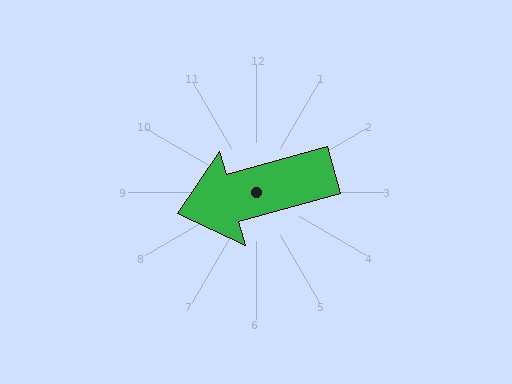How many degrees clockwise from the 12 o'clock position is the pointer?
Approximately 255 degrees.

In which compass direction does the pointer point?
West.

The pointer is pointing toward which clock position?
Roughly 8 o'clock.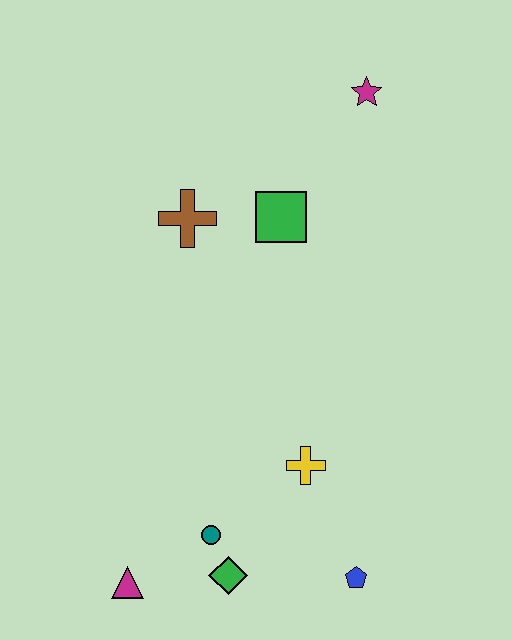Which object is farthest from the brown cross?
The blue pentagon is farthest from the brown cross.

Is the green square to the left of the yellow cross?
Yes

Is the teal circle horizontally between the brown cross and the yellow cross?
Yes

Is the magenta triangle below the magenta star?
Yes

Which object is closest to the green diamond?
The teal circle is closest to the green diamond.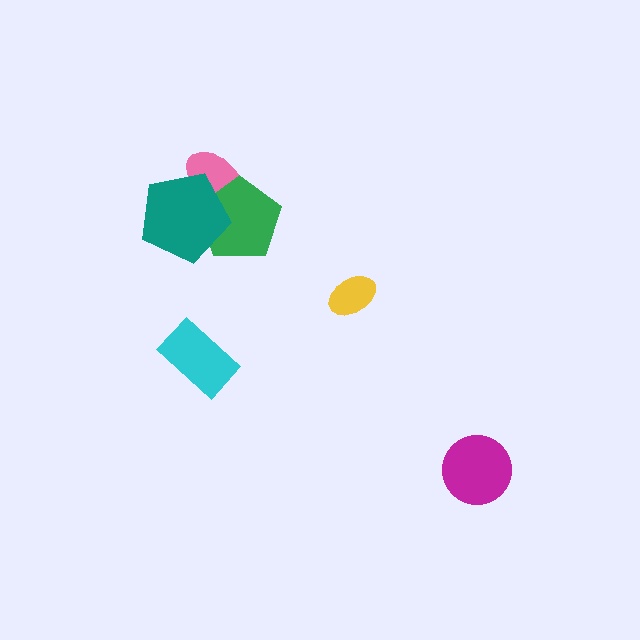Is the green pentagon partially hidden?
Yes, it is partially covered by another shape.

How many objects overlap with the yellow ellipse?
0 objects overlap with the yellow ellipse.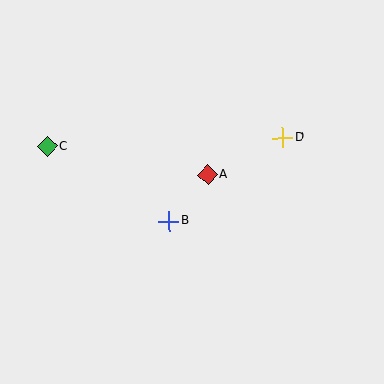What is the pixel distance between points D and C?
The distance between D and C is 235 pixels.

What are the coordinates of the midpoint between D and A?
The midpoint between D and A is at (245, 156).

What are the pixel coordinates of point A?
Point A is at (207, 175).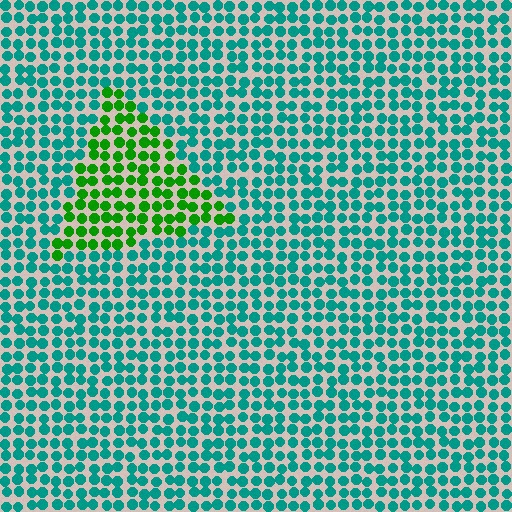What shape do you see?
I see a triangle.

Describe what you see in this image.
The image is filled with small teal elements in a uniform arrangement. A triangle-shaped region is visible where the elements are tinted to a slightly different hue, forming a subtle color boundary.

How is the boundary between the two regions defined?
The boundary is defined purely by a slight shift in hue (about 56 degrees). Spacing, size, and orientation are identical on both sides.